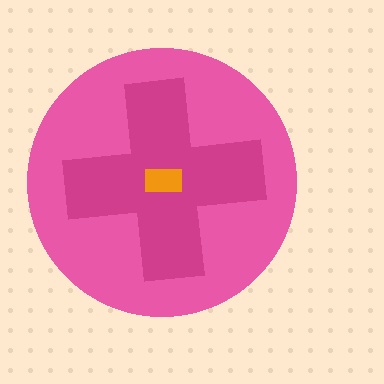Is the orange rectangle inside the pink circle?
Yes.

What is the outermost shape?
The pink circle.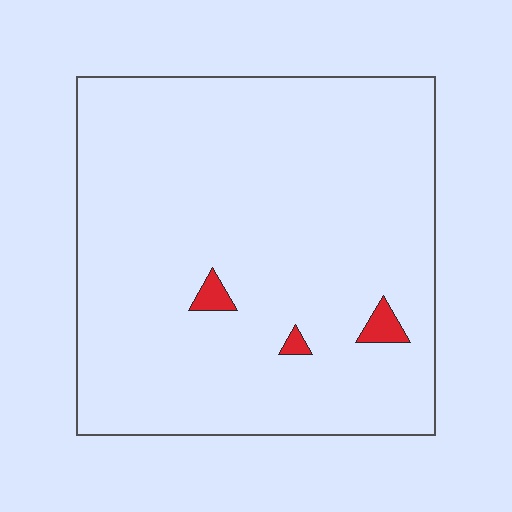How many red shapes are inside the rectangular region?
3.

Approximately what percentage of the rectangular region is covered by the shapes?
Approximately 0%.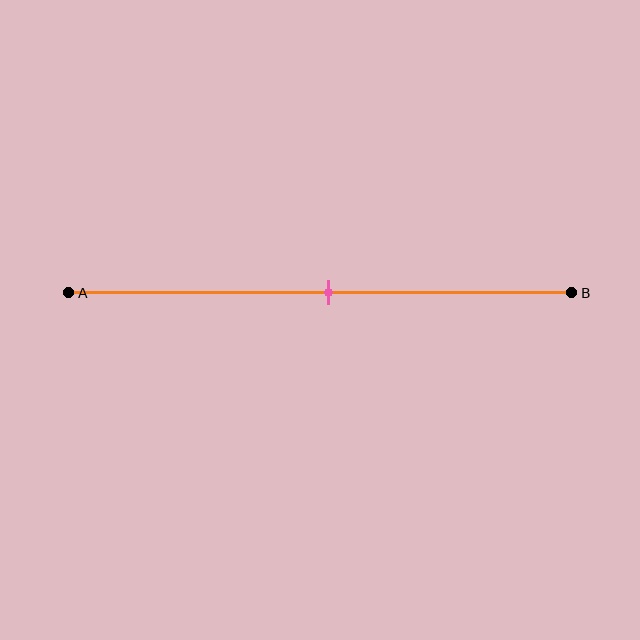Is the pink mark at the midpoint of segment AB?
Yes, the mark is approximately at the midpoint.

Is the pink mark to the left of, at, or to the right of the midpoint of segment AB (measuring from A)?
The pink mark is approximately at the midpoint of segment AB.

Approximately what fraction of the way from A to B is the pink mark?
The pink mark is approximately 50% of the way from A to B.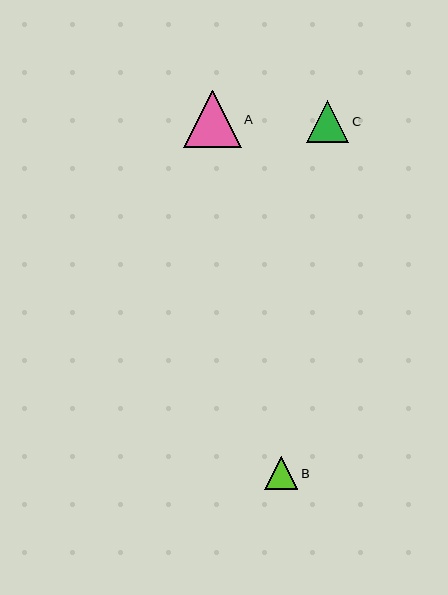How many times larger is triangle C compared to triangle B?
Triangle C is approximately 1.3 times the size of triangle B.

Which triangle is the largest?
Triangle A is the largest with a size of approximately 58 pixels.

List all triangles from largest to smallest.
From largest to smallest: A, C, B.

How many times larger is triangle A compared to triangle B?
Triangle A is approximately 1.7 times the size of triangle B.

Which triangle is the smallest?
Triangle B is the smallest with a size of approximately 33 pixels.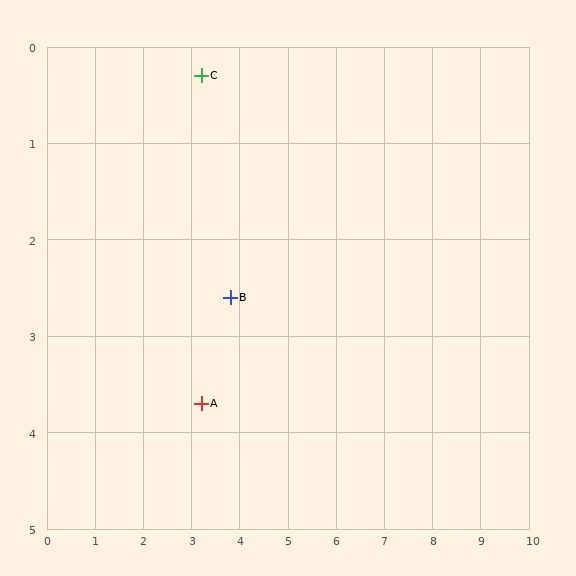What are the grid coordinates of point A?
Point A is at approximately (3.2, 3.7).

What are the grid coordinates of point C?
Point C is at approximately (3.2, 0.3).